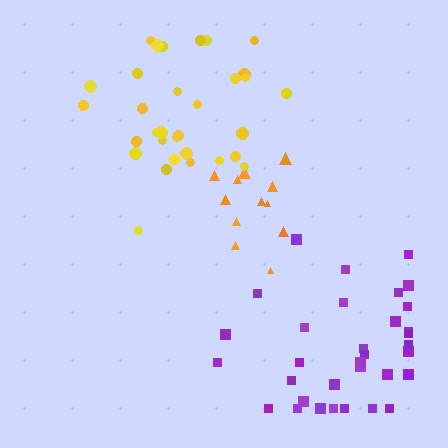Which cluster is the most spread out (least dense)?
Orange.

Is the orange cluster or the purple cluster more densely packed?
Purple.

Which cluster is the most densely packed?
Yellow.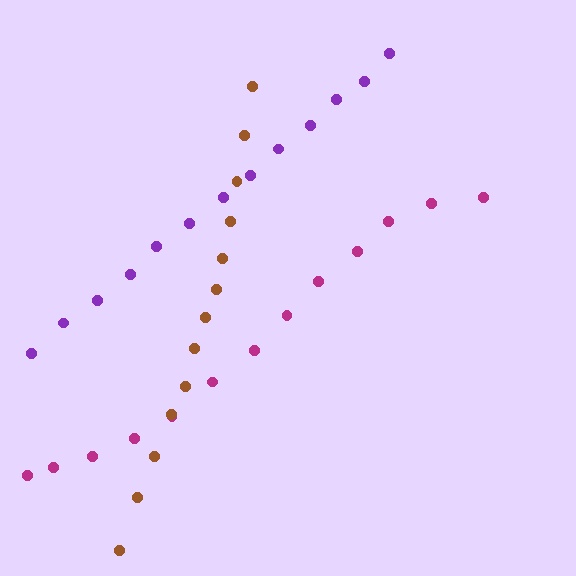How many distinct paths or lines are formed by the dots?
There are 3 distinct paths.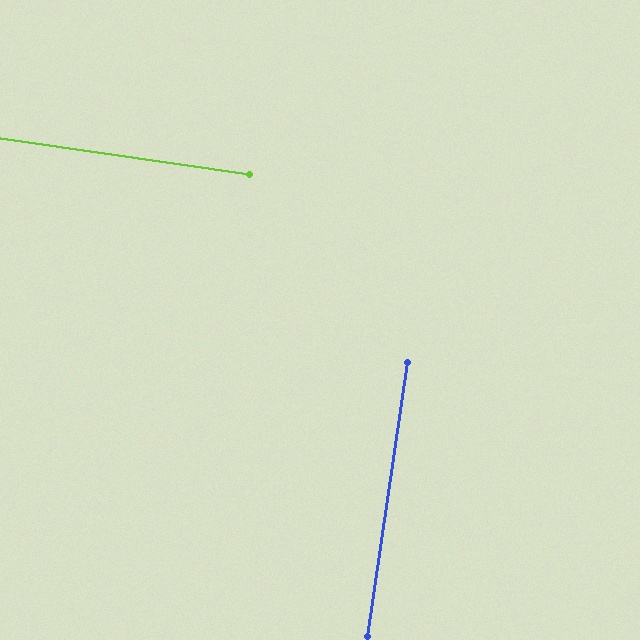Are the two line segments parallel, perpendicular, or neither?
Perpendicular — they meet at approximately 90°.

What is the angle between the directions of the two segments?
Approximately 90 degrees.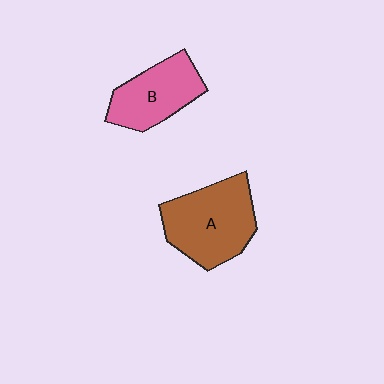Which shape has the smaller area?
Shape B (pink).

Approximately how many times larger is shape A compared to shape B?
Approximately 1.3 times.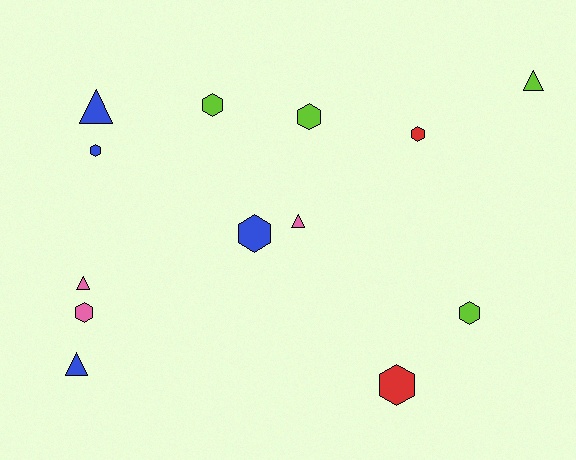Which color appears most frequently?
Blue, with 4 objects.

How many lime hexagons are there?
There are 3 lime hexagons.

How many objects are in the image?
There are 13 objects.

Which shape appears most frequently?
Hexagon, with 8 objects.